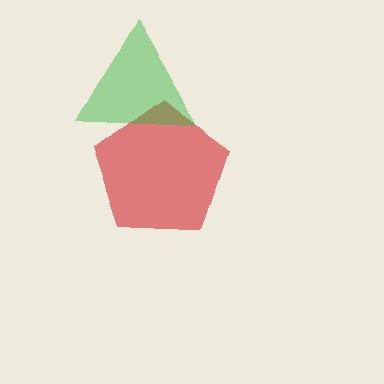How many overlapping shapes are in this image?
There are 2 overlapping shapes in the image.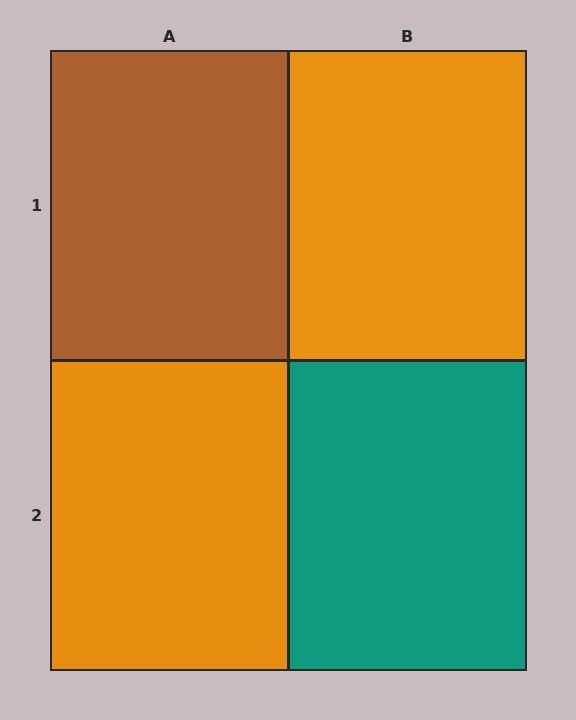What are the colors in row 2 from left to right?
Orange, teal.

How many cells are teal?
1 cell is teal.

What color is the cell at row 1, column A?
Brown.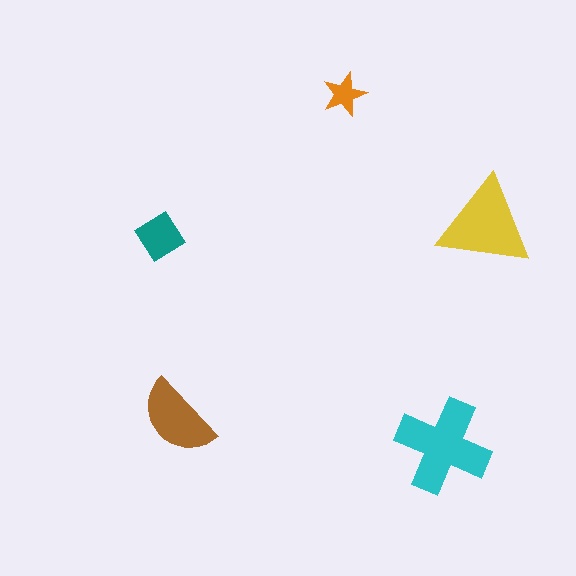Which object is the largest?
The cyan cross.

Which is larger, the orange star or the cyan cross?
The cyan cross.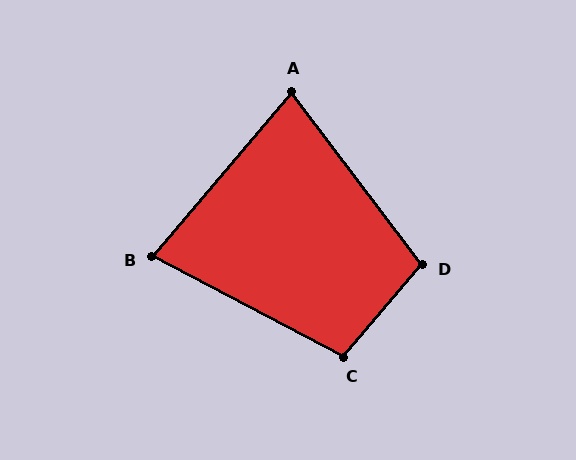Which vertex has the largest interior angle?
C, at approximately 103 degrees.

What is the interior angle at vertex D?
Approximately 103 degrees (obtuse).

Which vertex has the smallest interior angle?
A, at approximately 77 degrees.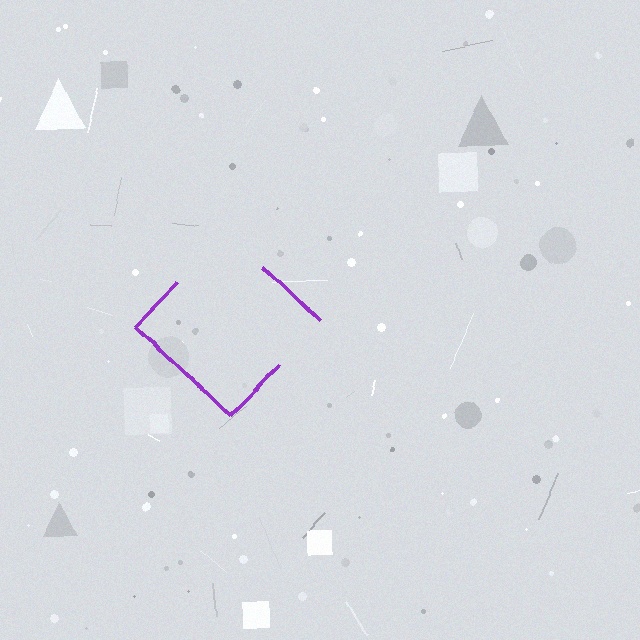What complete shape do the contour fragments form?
The contour fragments form a diamond.